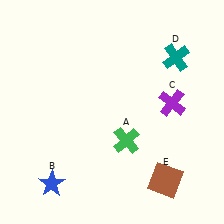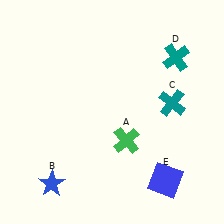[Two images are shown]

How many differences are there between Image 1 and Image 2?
There are 2 differences between the two images.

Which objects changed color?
C changed from purple to teal. E changed from brown to blue.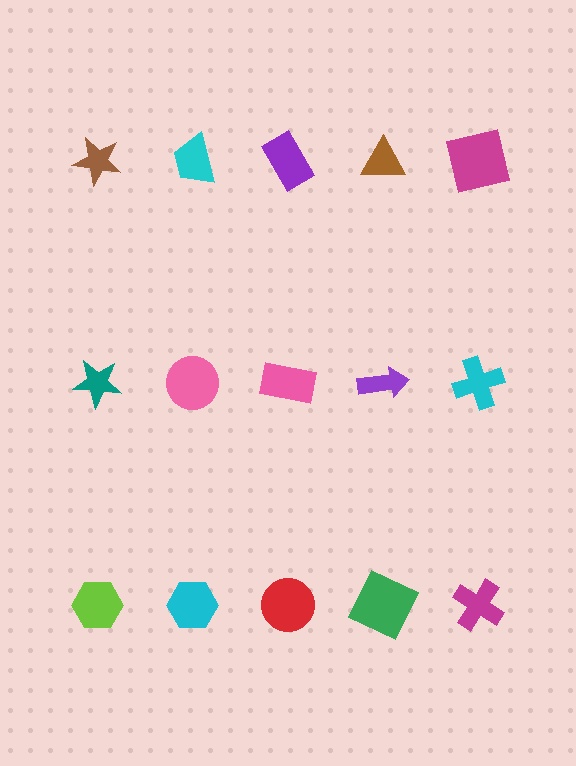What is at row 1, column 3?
A purple rectangle.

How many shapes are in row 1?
5 shapes.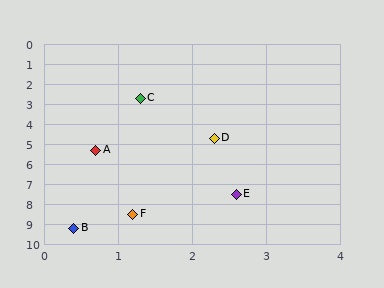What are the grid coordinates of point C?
Point C is at approximately (1.3, 2.7).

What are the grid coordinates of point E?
Point E is at approximately (2.6, 7.5).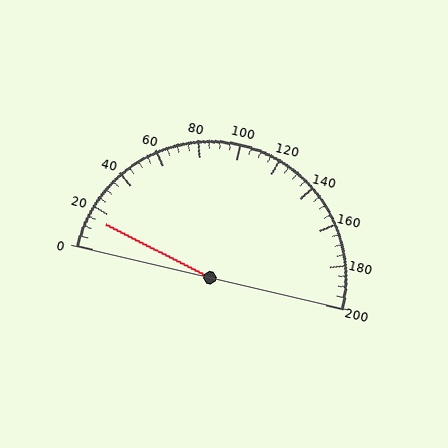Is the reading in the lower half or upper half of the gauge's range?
The reading is in the lower half of the range (0 to 200).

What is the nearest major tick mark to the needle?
The nearest major tick mark is 20.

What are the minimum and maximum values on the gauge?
The gauge ranges from 0 to 200.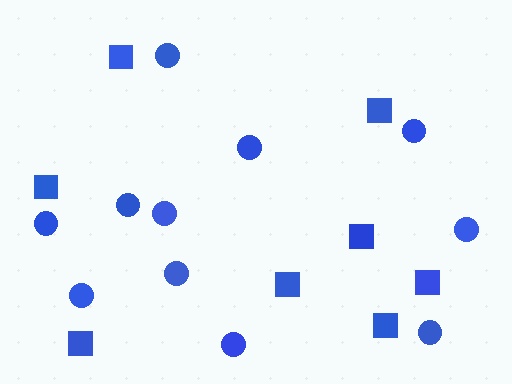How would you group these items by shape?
There are 2 groups: one group of circles (11) and one group of squares (8).